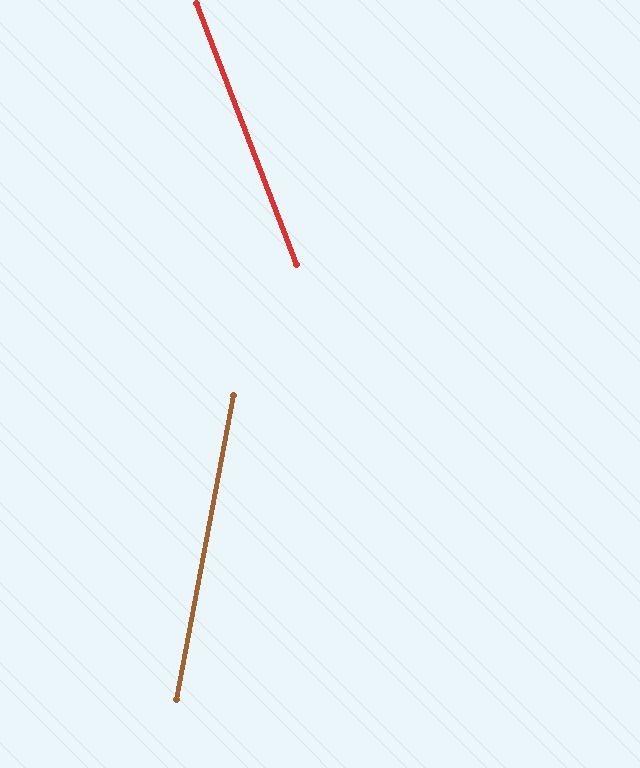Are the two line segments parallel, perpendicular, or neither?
Neither parallel nor perpendicular — they differ by about 31°.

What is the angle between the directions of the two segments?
Approximately 31 degrees.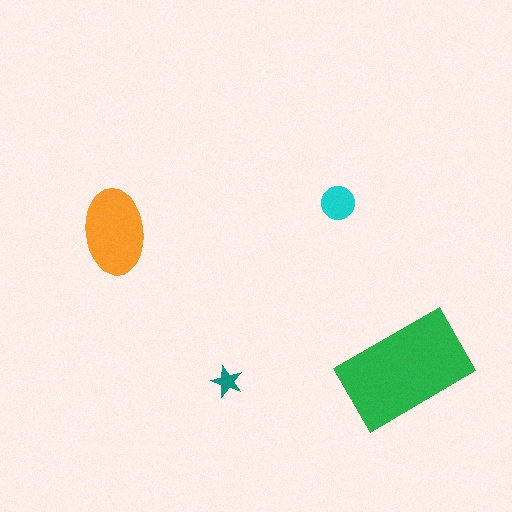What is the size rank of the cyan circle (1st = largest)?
3rd.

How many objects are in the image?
There are 4 objects in the image.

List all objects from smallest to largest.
The teal star, the cyan circle, the orange ellipse, the green rectangle.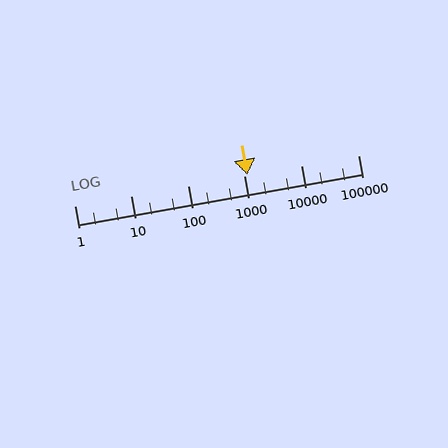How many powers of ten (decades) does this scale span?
The scale spans 5 decades, from 1 to 100000.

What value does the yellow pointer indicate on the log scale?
The pointer indicates approximately 1100.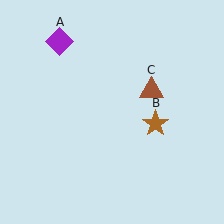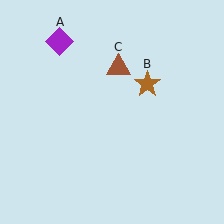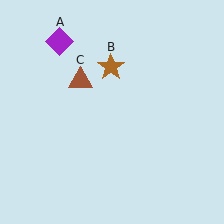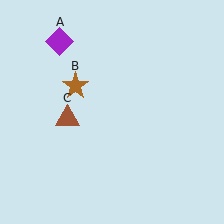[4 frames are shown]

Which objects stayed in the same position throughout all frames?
Purple diamond (object A) remained stationary.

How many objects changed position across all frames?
2 objects changed position: brown star (object B), brown triangle (object C).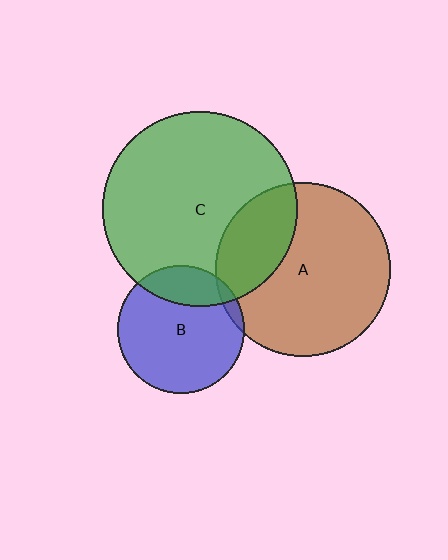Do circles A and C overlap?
Yes.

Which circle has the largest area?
Circle C (green).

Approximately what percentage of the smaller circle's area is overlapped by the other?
Approximately 25%.